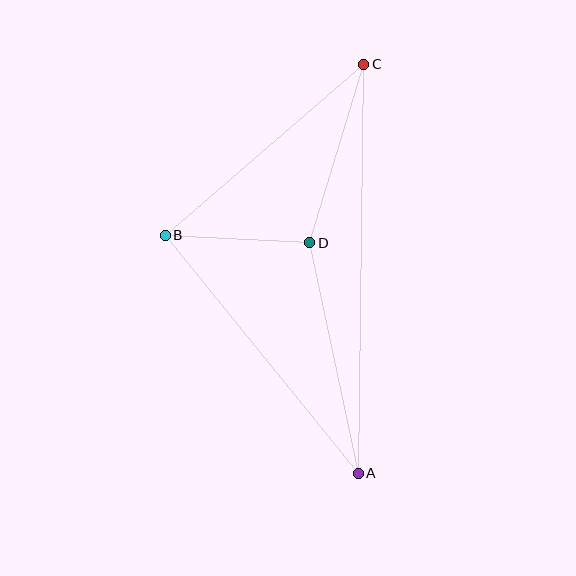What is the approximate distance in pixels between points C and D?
The distance between C and D is approximately 187 pixels.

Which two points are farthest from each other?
Points A and C are farthest from each other.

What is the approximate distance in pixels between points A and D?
The distance between A and D is approximately 235 pixels.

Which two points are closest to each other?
Points B and D are closest to each other.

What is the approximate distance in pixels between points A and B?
The distance between A and B is approximately 306 pixels.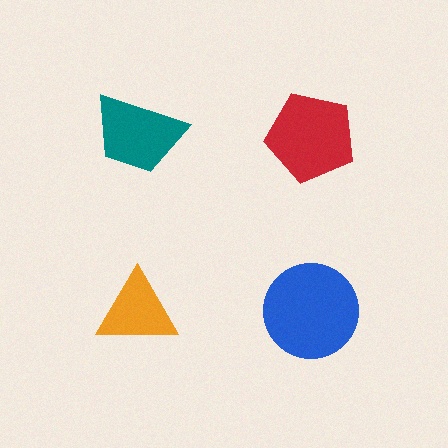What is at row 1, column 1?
A teal trapezoid.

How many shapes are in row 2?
2 shapes.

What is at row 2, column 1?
An orange triangle.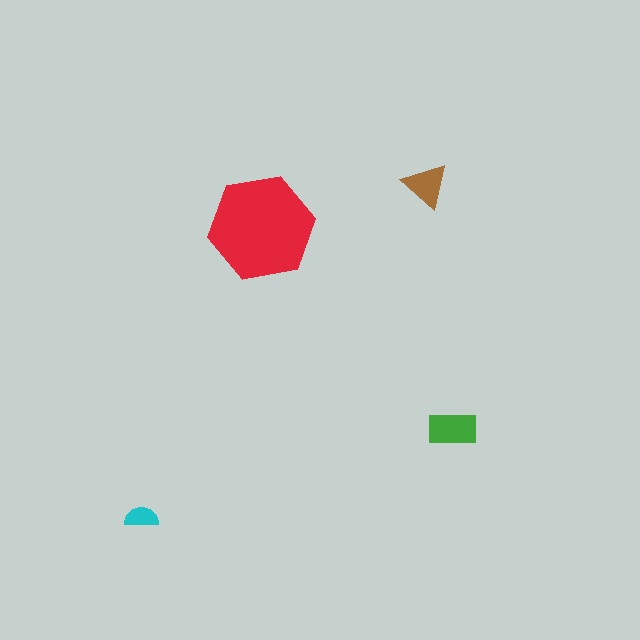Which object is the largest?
The red hexagon.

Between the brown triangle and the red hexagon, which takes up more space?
The red hexagon.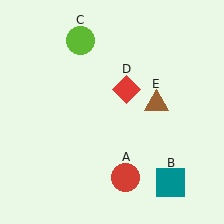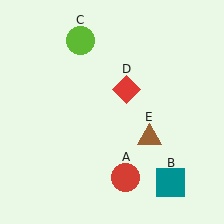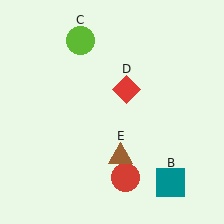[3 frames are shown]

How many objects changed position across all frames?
1 object changed position: brown triangle (object E).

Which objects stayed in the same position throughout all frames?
Red circle (object A) and teal square (object B) and lime circle (object C) and red diamond (object D) remained stationary.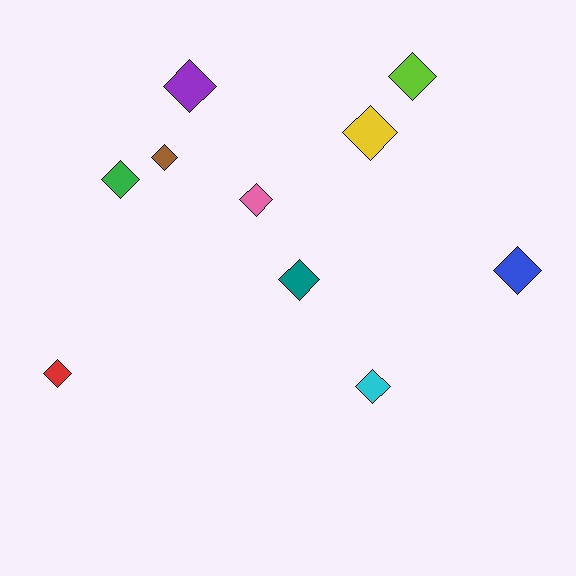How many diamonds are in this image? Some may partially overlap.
There are 10 diamonds.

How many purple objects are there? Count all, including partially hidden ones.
There is 1 purple object.